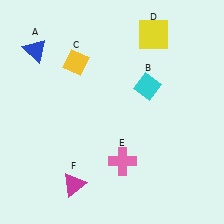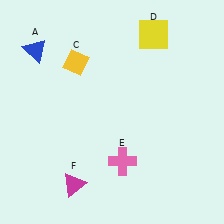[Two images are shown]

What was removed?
The cyan diamond (B) was removed in Image 2.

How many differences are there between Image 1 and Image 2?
There is 1 difference between the two images.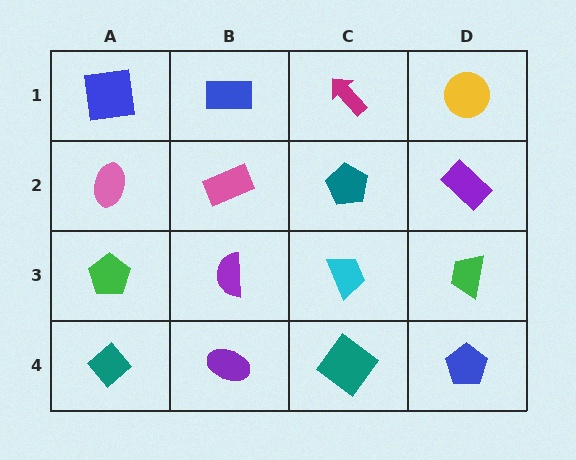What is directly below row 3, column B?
A purple ellipse.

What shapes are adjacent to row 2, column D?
A yellow circle (row 1, column D), a green trapezoid (row 3, column D), a teal pentagon (row 2, column C).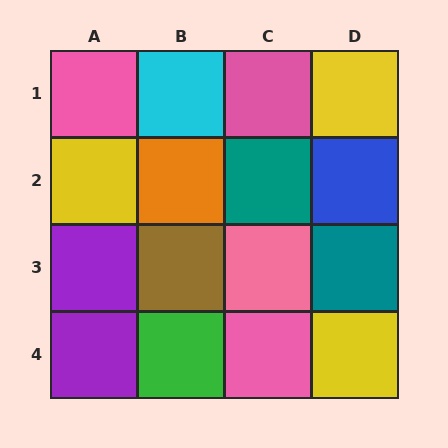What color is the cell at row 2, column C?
Teal.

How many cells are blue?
1 cell is blue.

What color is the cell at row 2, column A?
Yellow.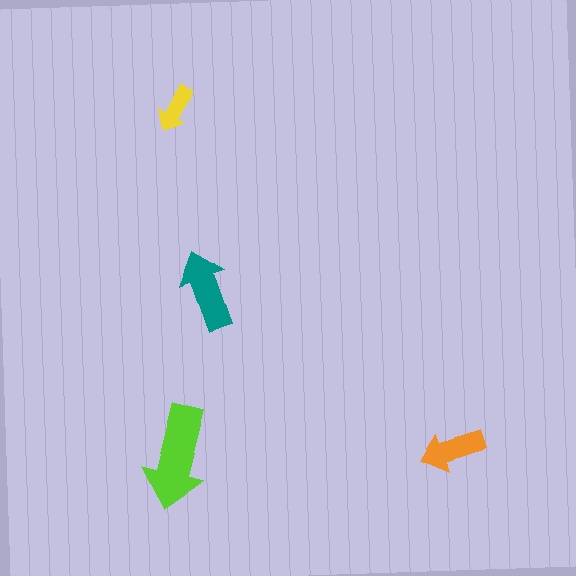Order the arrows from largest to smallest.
the lime one, the teal one, the orange one, the yellow one.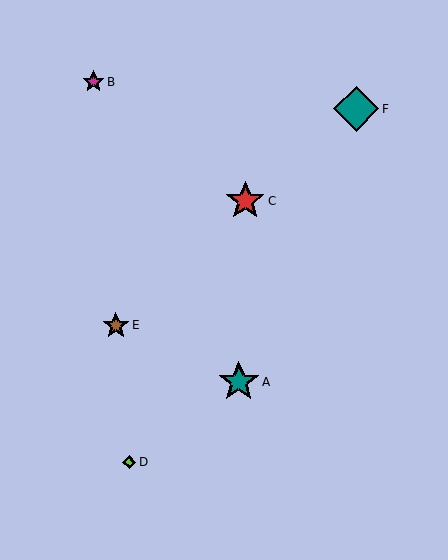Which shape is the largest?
The teal diamond (labeled F) is the largest.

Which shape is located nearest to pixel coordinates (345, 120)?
The teal diamond (labeled F) at (356, 109) is nearest to that location.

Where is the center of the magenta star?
The center of the magenta star is at (94, 82).